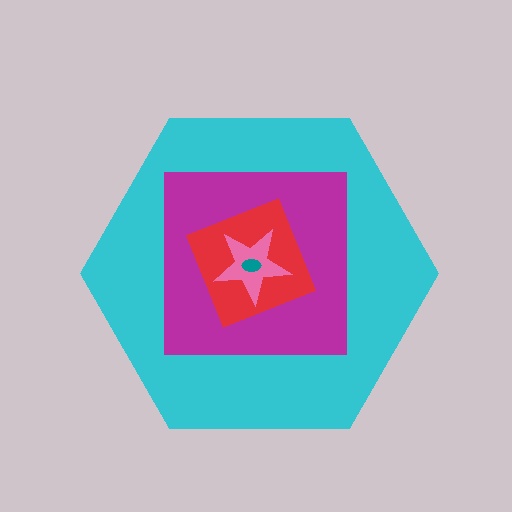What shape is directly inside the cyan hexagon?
The magenta square.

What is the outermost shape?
The cyan hexagon.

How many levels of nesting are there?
5.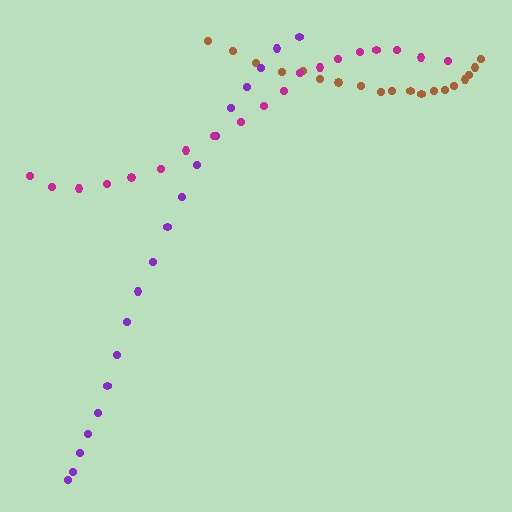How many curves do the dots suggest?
There are 3 distinct paths.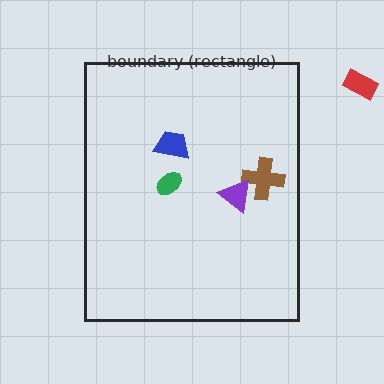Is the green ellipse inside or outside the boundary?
Inside.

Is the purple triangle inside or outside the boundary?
Inside.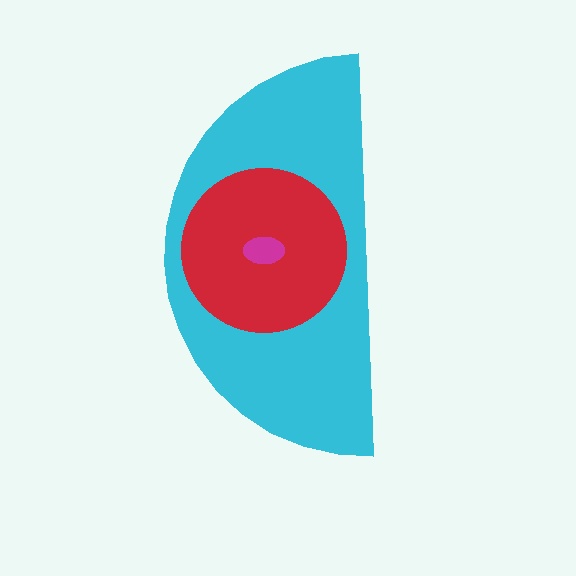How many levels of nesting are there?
3.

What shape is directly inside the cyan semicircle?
The red circle.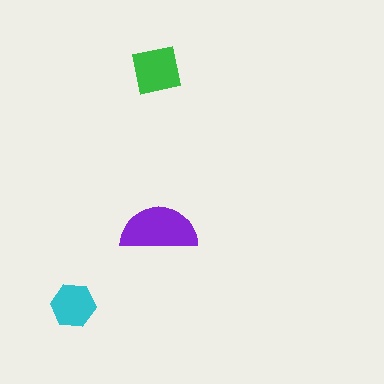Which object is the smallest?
The cyan hexagon.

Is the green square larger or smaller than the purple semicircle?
Smaller.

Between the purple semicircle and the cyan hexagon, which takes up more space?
The purple semicircle.